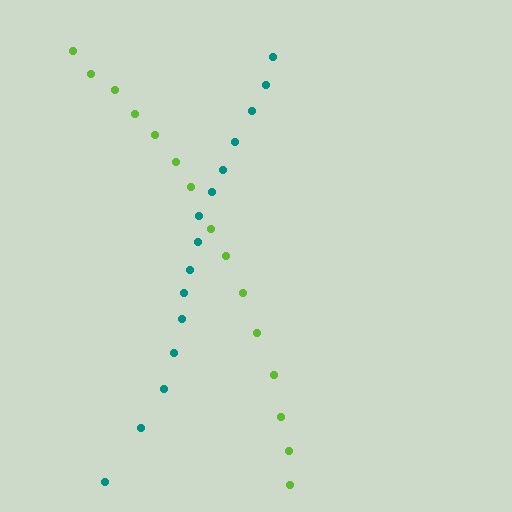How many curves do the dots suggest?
There are 2 distinct paths.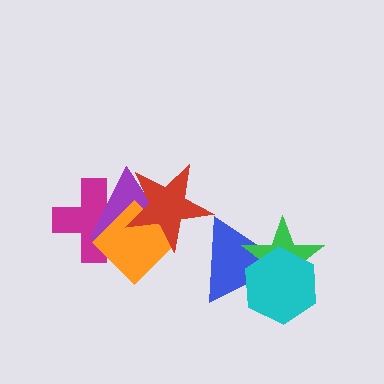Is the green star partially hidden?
Yes, it is partially covered by another shape.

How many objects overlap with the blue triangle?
2 objects overlap with the blue triangle.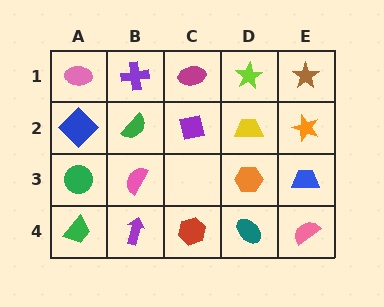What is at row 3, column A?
A green circle.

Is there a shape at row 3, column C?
No, that cell is empty.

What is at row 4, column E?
A pink semicircle.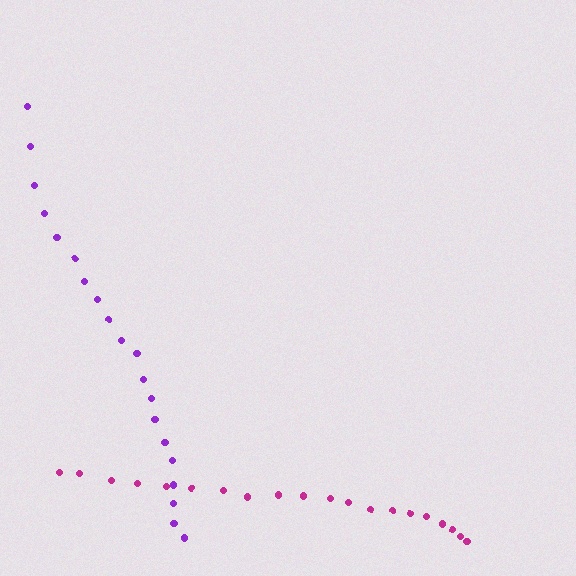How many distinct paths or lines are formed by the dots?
There are 2 distinct paths.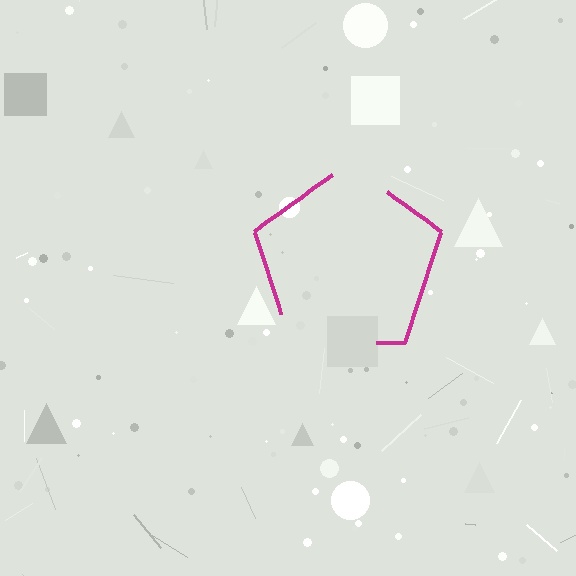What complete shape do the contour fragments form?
The contour fragments form a pentagon.